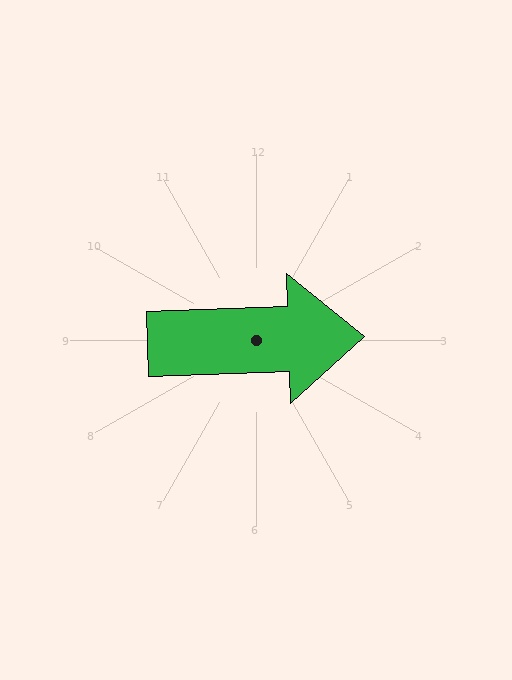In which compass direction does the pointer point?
East.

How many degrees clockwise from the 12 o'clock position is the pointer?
Approximately 88 degrees.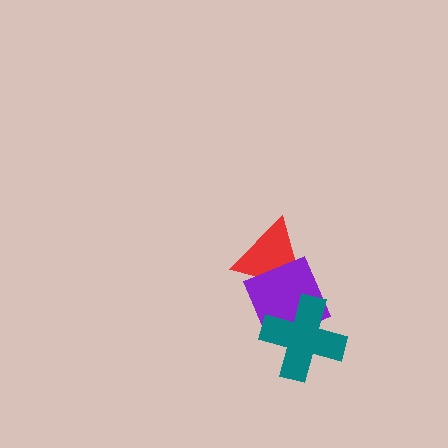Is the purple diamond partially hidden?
Yes, it is partially covered by another shape.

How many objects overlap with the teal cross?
1 object overlaps with the teal cross.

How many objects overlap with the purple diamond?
2 objects overlap with the purple diamond.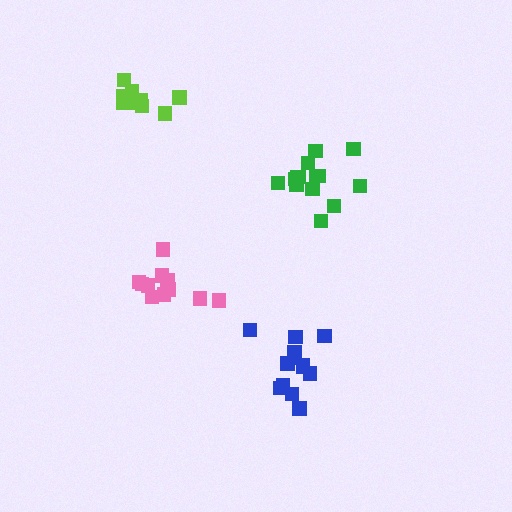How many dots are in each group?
Group 1: 9 dots, Group 2: 13 dots, Group 3: 11 dots, Group 4: 14 dots (47 total).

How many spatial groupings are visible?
There are 4 spatial groupings.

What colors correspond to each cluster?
The clusters are colored: lime, blue, pink, green.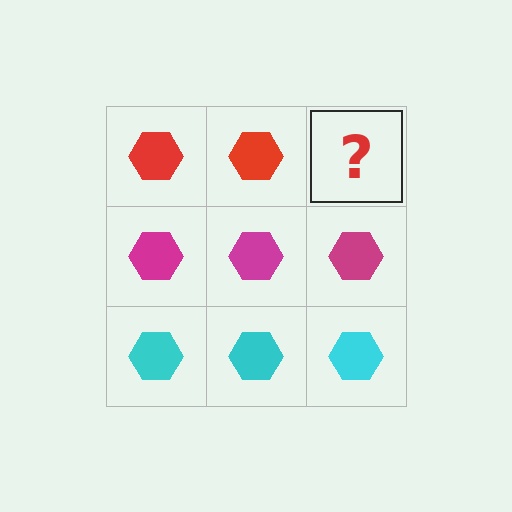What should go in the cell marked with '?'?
The missing cell should contain a red hexagon.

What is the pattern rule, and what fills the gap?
The rule is that each row has a consistent color. The gap should be filled with a red hexagon.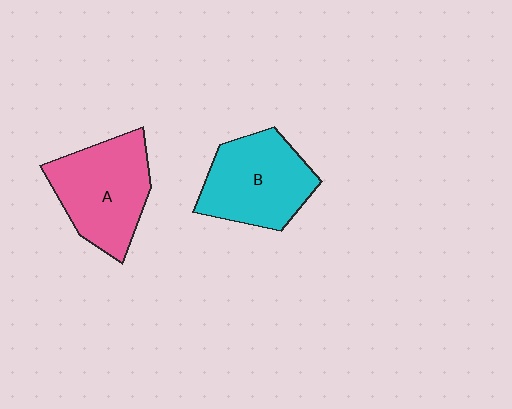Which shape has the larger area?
Shape A (pink).